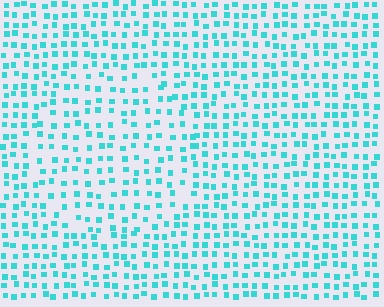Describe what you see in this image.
The image contains small cyan elements arranged at two different densities. A circle-shaped region is visible where the elements are less densely packed than the surrounding area.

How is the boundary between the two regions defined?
The boundary is defined by a change in element density (approximately 1.4x ratio). All elements are the same color, size, and shape.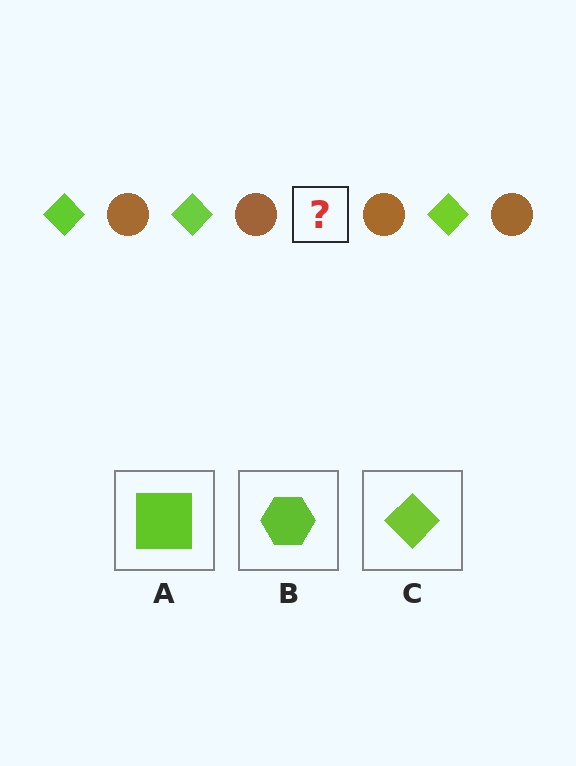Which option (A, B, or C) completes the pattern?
C.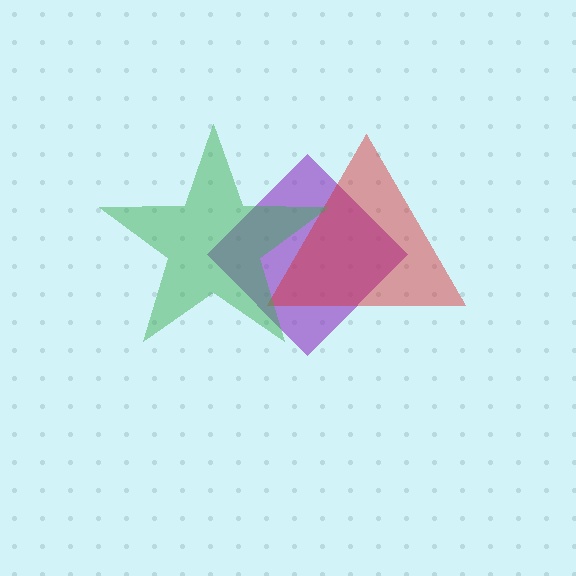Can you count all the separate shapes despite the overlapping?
Yes, there are 3 separate shapes.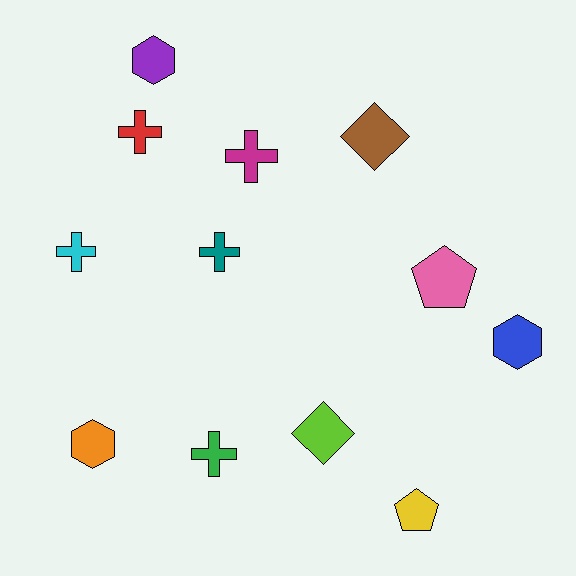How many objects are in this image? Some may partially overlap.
There are 12 objects.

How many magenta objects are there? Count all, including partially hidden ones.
There is 1 magenta object.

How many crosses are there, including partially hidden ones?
There are 5 crosses.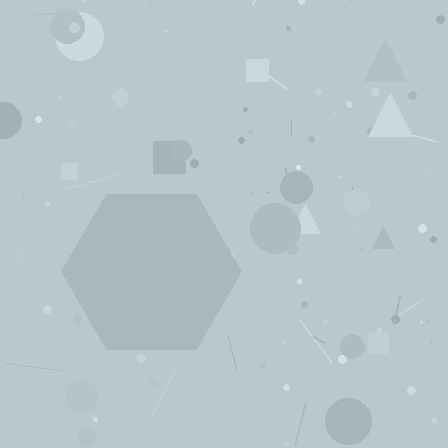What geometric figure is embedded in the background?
A hexagon is embedded in the background.